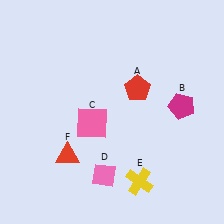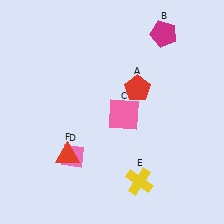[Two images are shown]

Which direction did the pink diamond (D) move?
The pink diamond (D) moved left.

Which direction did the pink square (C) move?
The pink square (C) moved right.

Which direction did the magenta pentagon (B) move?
The magenta pentagon (B) moved up.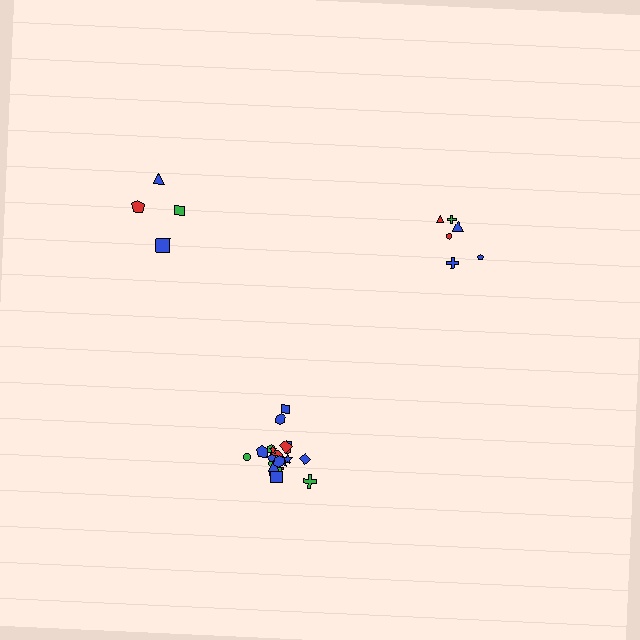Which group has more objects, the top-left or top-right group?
The top-right group.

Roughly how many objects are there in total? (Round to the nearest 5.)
Roughly 30 objects in total.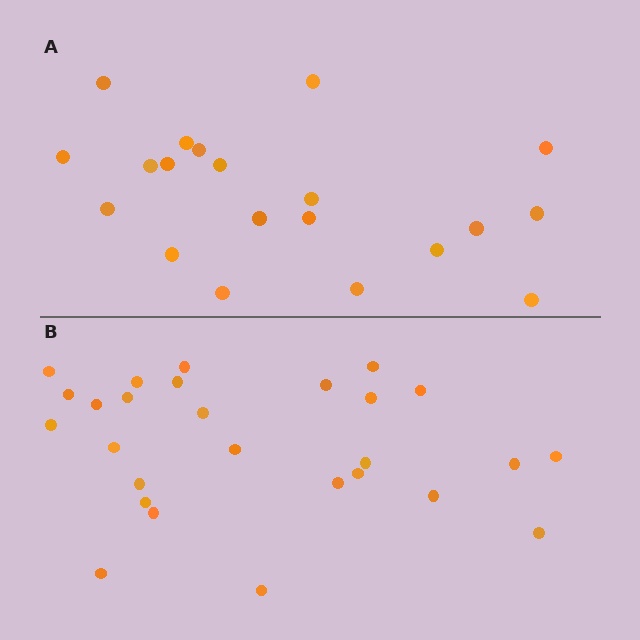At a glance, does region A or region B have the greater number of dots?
Region B (the bottom region) has more dots.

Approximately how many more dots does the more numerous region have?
Region B has roughly 8 or so more dots than region A.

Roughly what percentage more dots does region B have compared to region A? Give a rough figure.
About 35% more.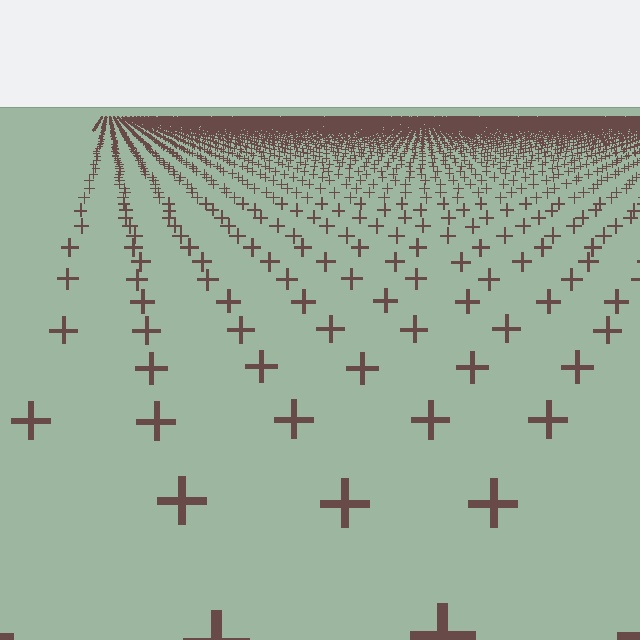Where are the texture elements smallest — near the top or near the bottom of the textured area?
Near the top.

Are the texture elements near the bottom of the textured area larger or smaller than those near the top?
Larger. Near the bottom, elements are closer to the viewer and appear at a bigger on-screen size.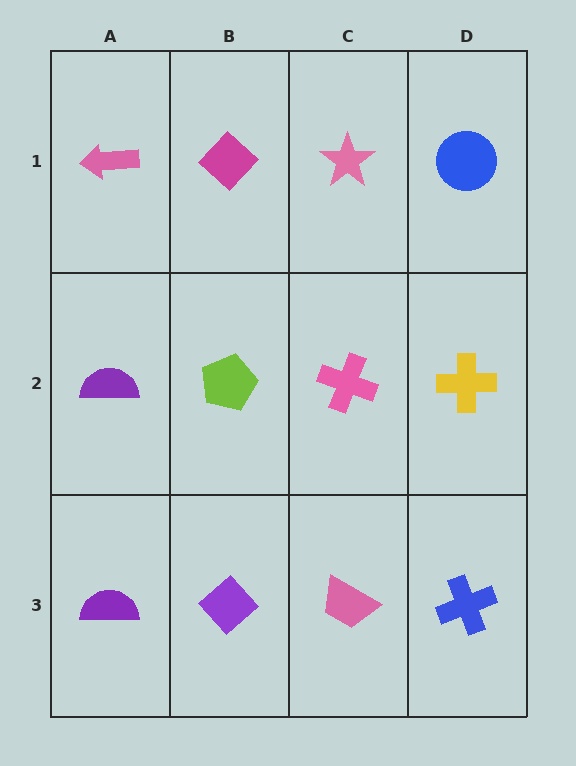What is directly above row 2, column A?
A pink arrow.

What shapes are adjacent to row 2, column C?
A pink star (row 1, column C), a pink trapezoid (row 3, column C), a lime pentagon (row 2, column B), a yellow cross (row 2, column D).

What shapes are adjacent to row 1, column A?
A purple semicircle (row 2, column A), a magenta diamond (row 1, column B).